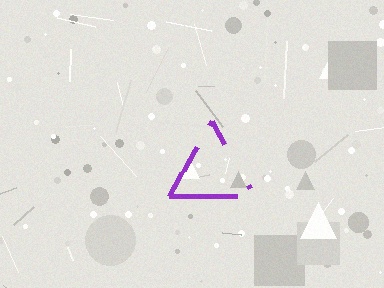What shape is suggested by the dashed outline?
The dashed outline suggests a triangle.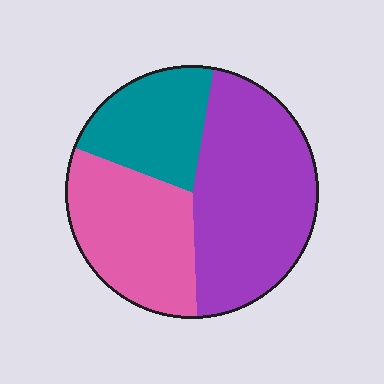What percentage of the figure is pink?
Pink takes up about one third (1/3) of the figure.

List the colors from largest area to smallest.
From largest to smallest: purple, pink, teal.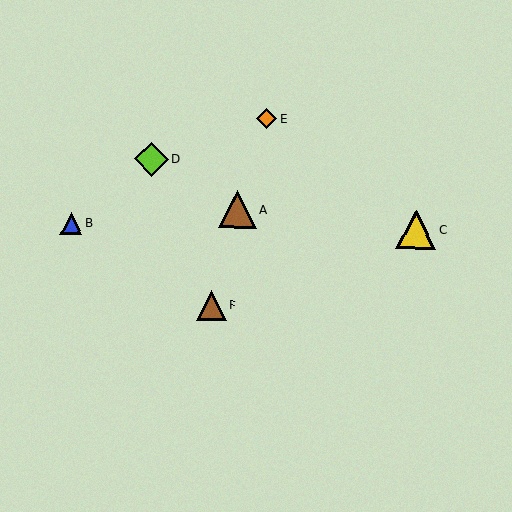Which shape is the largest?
The yellow triangle (labeled C) is the largest.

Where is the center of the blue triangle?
The center of the blue triangle is at (71, 223).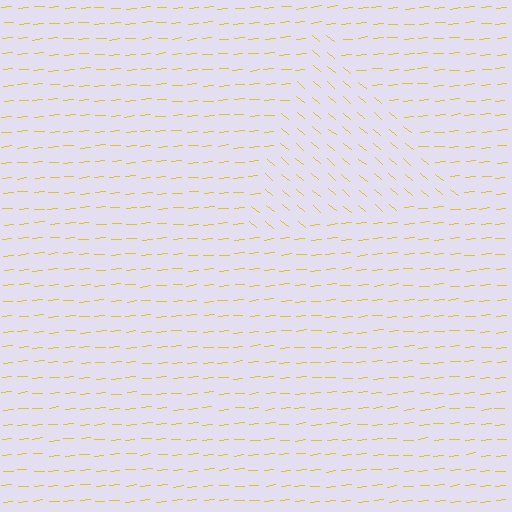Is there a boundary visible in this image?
Yes, there is a texture boundary formed by a change in line orientation.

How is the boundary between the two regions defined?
The boundary is defined purely by a change in line orientation (approximately 45 degrees difference). All lines are the same color and thickness.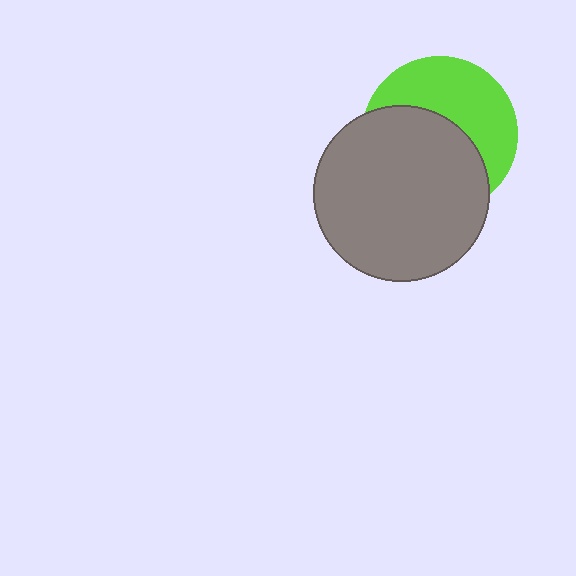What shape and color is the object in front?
The object in front is a gray circle.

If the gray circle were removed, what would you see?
You would see the complete lime circle.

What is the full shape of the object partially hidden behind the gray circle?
The partially hidden object is a lime circle.